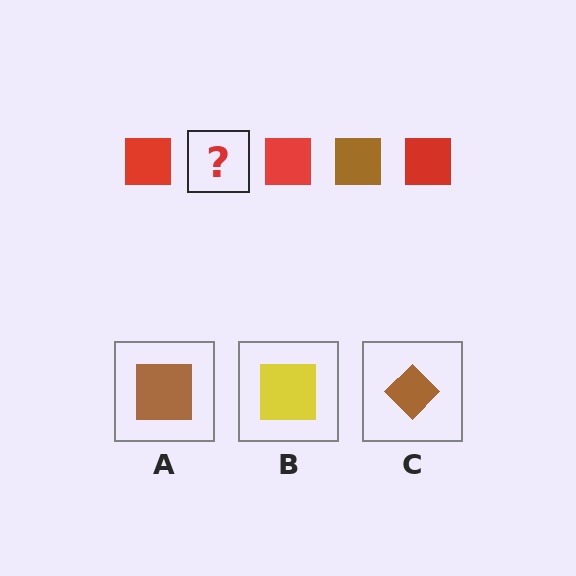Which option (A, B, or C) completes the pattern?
A.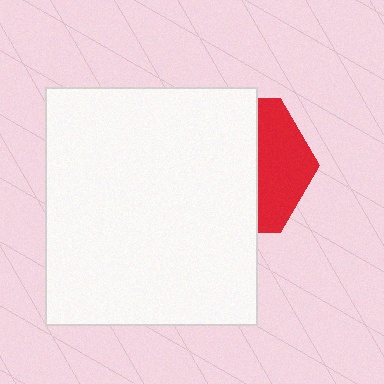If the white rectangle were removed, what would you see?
You would see the complete red hexagon.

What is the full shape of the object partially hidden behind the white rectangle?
The partially hidden object is a red hexagon.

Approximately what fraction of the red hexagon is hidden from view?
Roughly 63% of the red hexagon is hidden behind the white rectangle.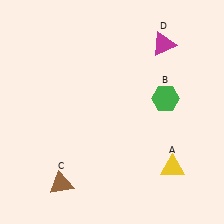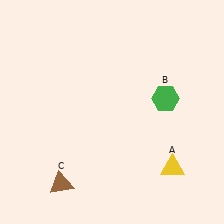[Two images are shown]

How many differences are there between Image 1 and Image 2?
There is 1 difference between the two images.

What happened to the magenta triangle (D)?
The magenta triangle (D) was removed in Image 2. It was in the top-right area of Image 1.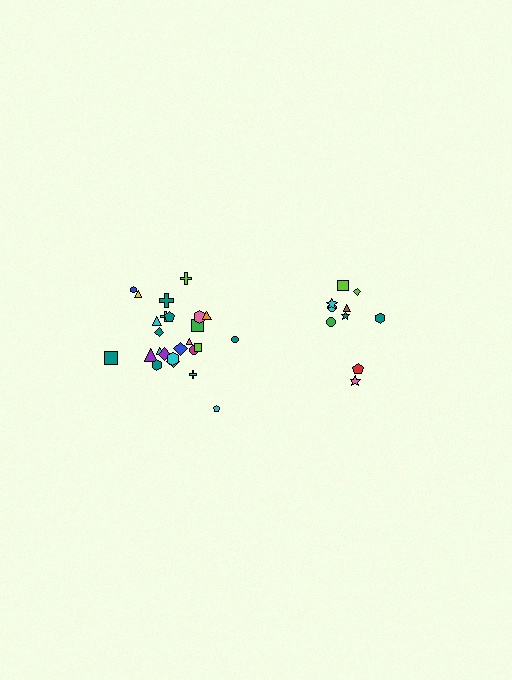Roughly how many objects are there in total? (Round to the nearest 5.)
Roughly 35 objects in total.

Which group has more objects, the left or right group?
The left group.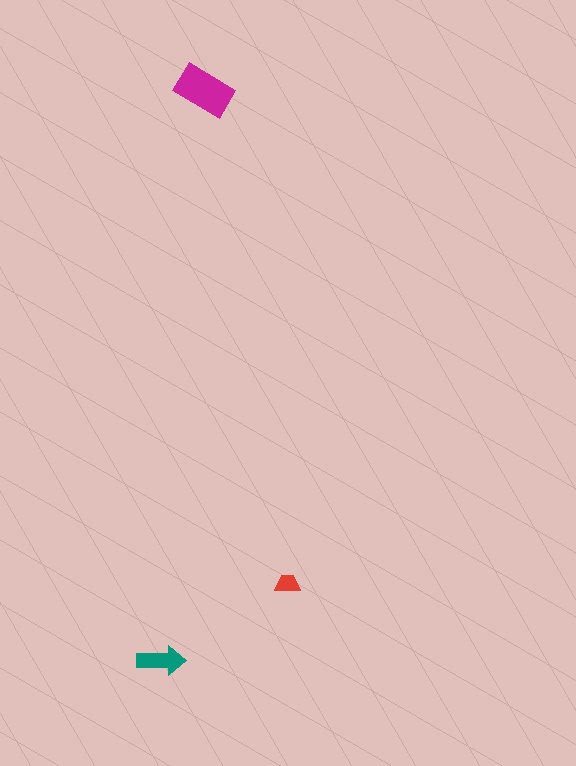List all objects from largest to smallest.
The magenta rectangle, the teal arrow, the red trapezoid.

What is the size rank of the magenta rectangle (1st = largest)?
1st.